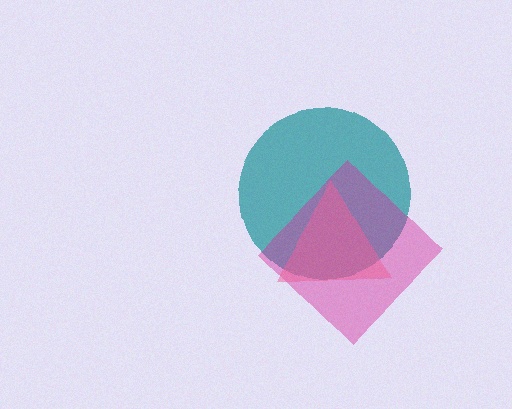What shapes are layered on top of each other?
The layered shapes are: a teal circle, a magenta diamond, a pink triangle.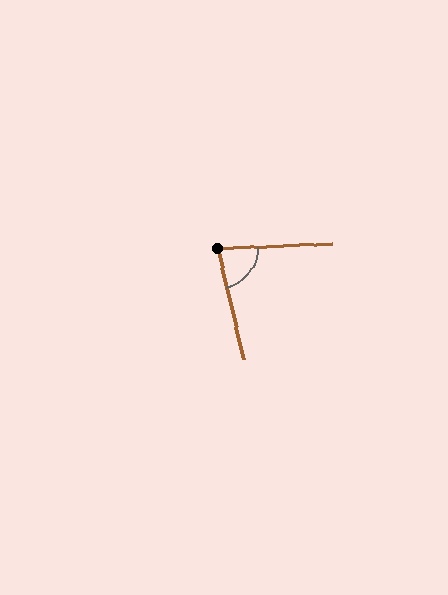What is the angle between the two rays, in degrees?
Approximately 79 degrees.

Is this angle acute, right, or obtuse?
It is acute.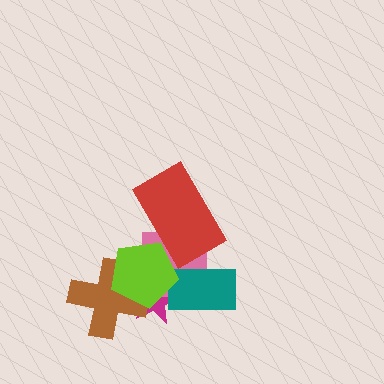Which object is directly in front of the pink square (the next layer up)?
The teal rectangle is directly in front of the pink square.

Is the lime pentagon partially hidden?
Yes, it is partially covered by another shape.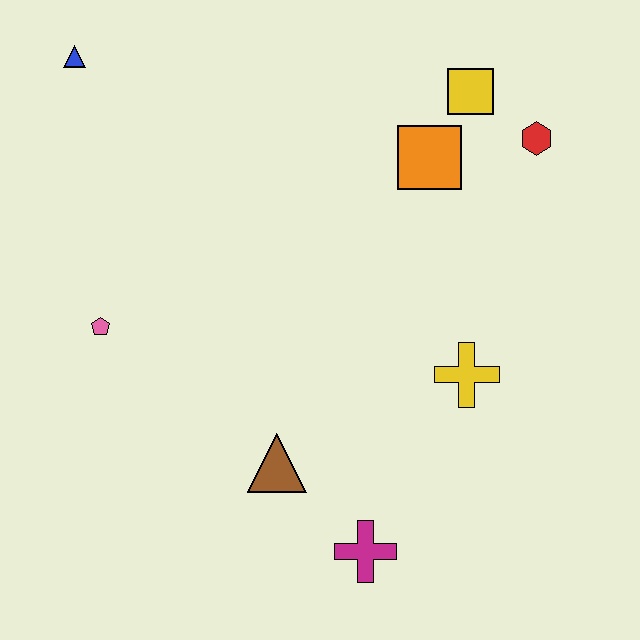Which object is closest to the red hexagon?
The yellow square is closest to the red hexagon.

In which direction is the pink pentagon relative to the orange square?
The pink pentagon is to the left of the orange square.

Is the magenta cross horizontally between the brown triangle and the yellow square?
Yes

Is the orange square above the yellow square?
No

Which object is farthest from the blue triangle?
The magenta cross is farthest from the blue triangle.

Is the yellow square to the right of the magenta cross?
Yes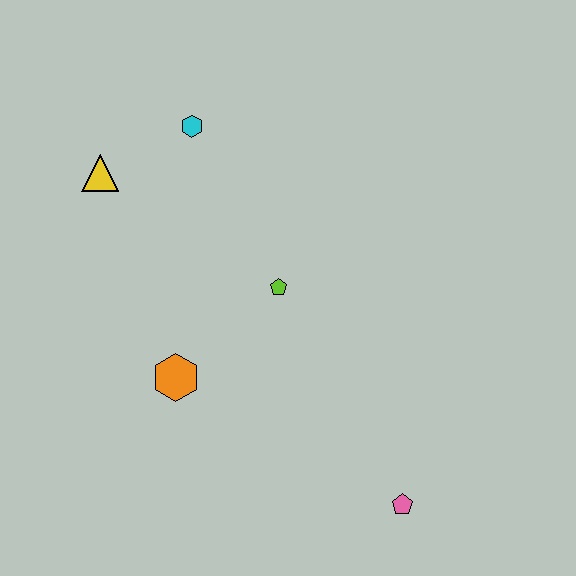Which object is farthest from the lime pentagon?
The pink pentagon is farthest from the lime pentagon.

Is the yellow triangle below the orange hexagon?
No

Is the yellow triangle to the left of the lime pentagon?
Yes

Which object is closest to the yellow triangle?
The cyan hexagon is closest to the yellow triangle.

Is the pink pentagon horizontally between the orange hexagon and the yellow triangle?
No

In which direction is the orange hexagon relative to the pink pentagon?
The orange hexagon is to the left of the pink pentagon.